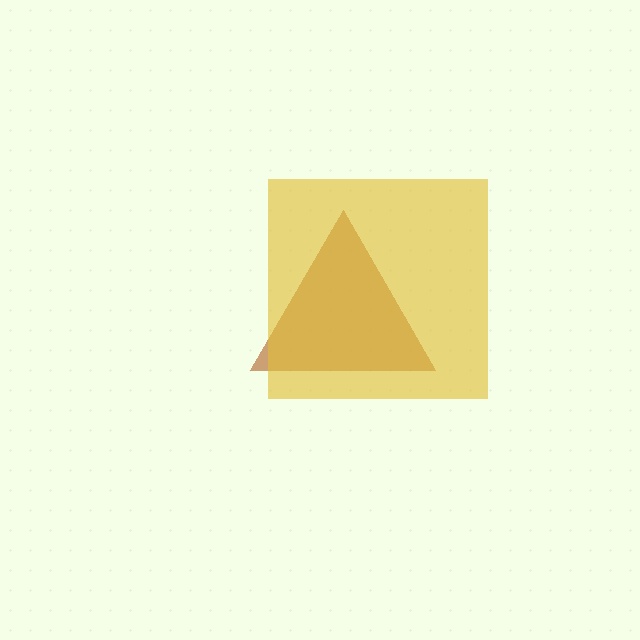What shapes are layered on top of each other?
The layered shapes are: a brown triangle, a yellow square.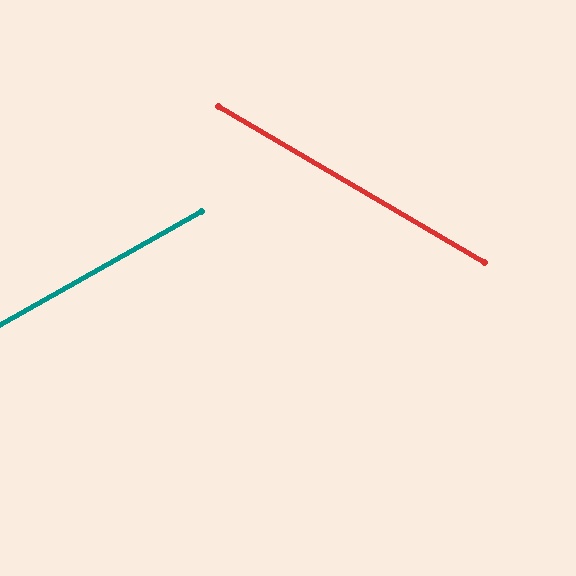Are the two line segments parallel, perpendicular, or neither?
Neither parallel nor perpendicular — they differ by about 60°.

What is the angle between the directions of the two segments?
Approximately 60 degrees.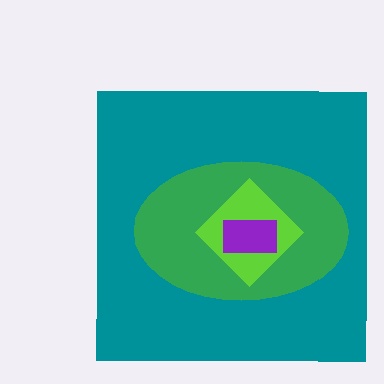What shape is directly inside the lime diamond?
The purple rectangle.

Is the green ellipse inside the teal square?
Yes.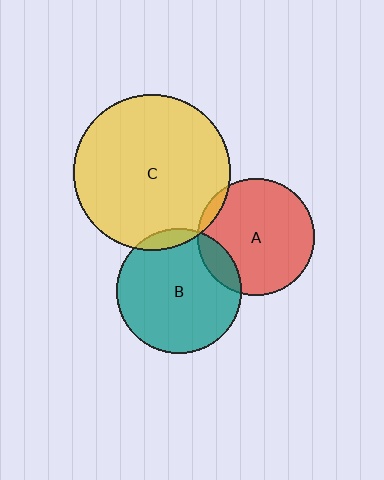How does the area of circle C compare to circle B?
Approximately 1.6 times.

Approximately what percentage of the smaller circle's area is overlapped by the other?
Approximately 15%.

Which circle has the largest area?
Circle C (yellow).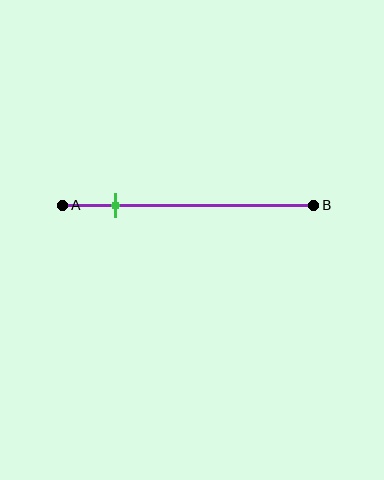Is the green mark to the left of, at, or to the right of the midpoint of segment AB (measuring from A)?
The green mark is to the left of the midpoint of segment AB.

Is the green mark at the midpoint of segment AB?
No, the mark is at about 20% from A, not at the 50% midpoint.